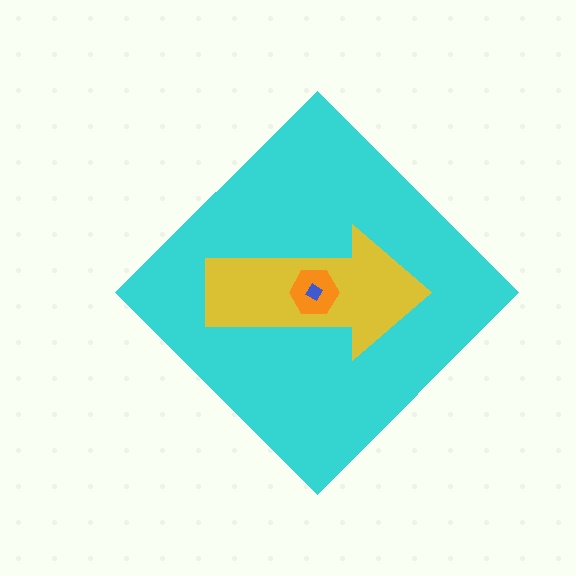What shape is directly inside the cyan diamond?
The yellow arrow.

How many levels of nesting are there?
4.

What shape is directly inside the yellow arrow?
The orange hexagon.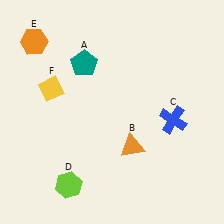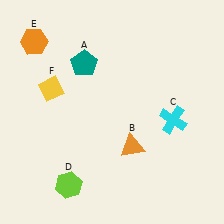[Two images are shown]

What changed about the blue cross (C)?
In Image 1, C is blue. In Image 2, it changed to cyan.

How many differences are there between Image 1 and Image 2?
There is 1 difference between the two images.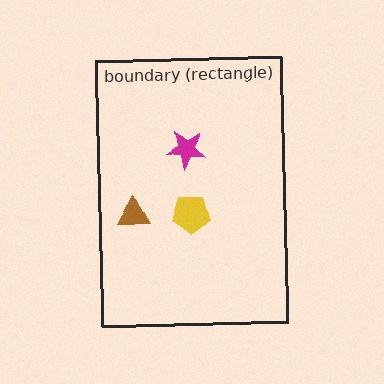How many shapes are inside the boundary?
3 inside, 0 outside.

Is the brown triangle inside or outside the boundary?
Inside.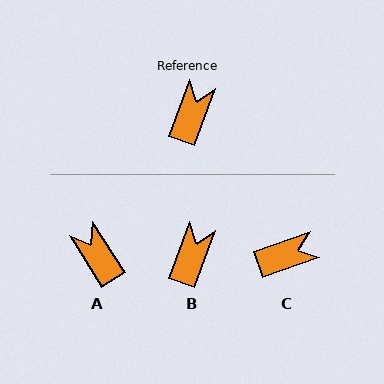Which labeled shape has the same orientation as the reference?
B.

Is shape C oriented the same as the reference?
No, it is off by about 50 degrees.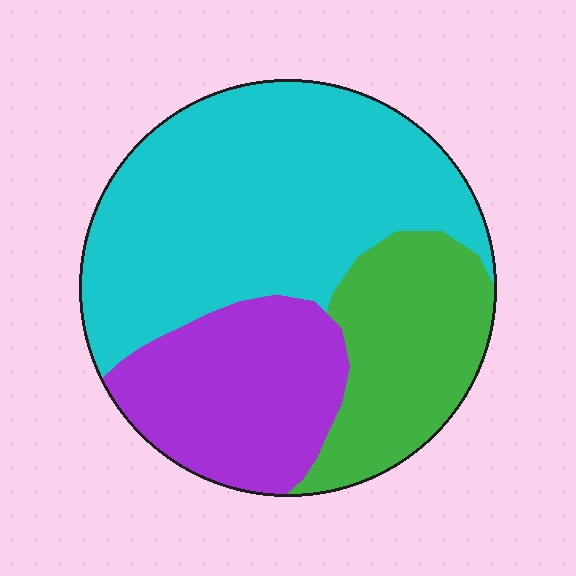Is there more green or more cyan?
Cyan.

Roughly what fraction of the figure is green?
Green covers roughly 25% of the figure.